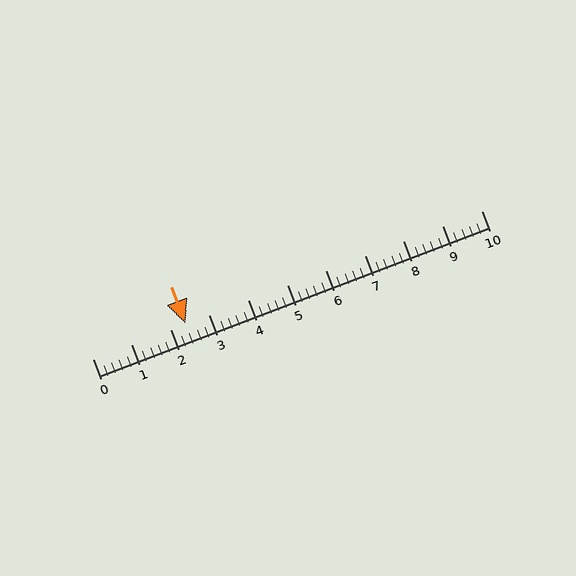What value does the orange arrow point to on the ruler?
The orange arrow points to approximately 2.4.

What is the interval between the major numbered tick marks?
The major tick marks are spaced 1 units apart.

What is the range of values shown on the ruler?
The ruler shows values from 0 to 10.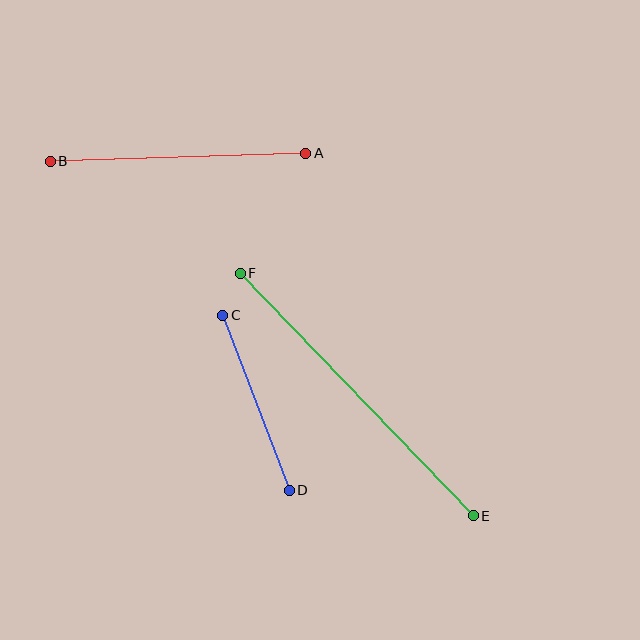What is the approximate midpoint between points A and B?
The midpoint is at approximately (178, 157) pixels.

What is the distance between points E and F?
The distance is approximately 336 pixels.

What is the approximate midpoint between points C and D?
The midpoint is at approximately (256, 403) pixels.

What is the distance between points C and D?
The distance is approximately 187 pixels.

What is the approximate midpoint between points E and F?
The midpoint is at approximately (357, 395) pixels.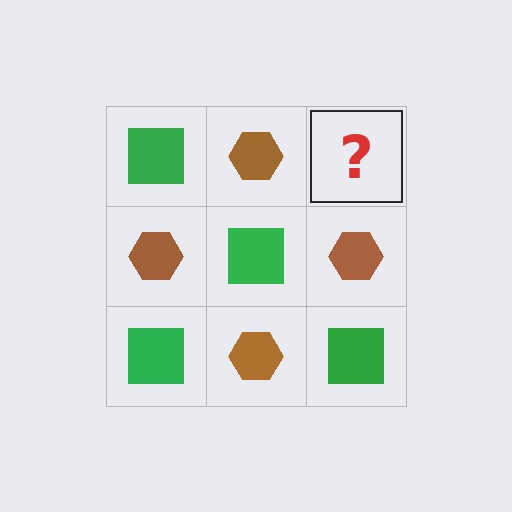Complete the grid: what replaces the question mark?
The question mark should be replaced with a green square.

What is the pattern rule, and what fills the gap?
The rule is that it alternates green square and brown hexagon in a checkerboard pattern. The gap should be filled with a green square.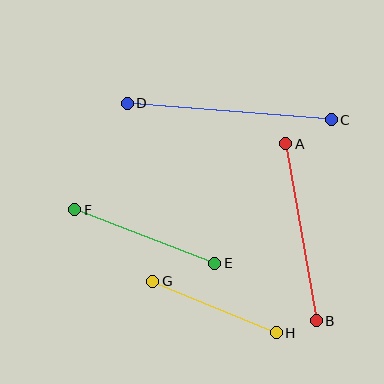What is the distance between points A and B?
The distance is approximately 180 pixels.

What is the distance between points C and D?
The distance is approximately 205 pixels.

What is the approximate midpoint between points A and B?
The midpoint is at approximately (301, 232) pixels.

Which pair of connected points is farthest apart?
Points C and D are farthest apart.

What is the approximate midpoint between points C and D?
The midpoint is at approximately (229, 111) pixels.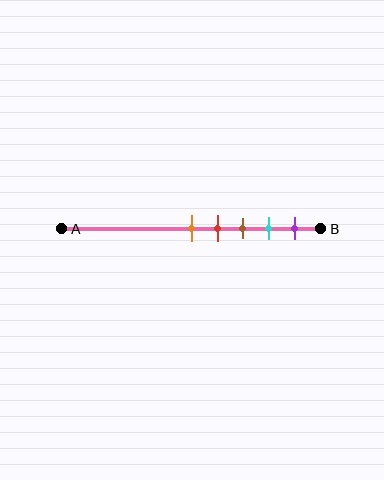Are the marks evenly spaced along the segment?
Yes, the marks are approximately evenly spaced.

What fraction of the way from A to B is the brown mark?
The brown mark is approximately 70% (0.7) of the way from A to B.